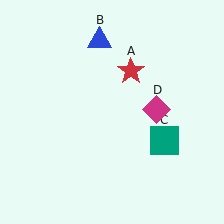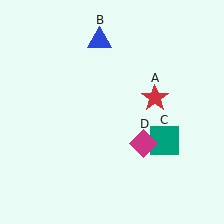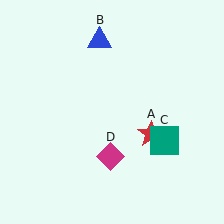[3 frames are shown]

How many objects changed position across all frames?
2 objects changed position: red star (object A), magenta diamond (object D).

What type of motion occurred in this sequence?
The red star (object A), magenta diamond (object D) rotated clockwise around the center of the scene.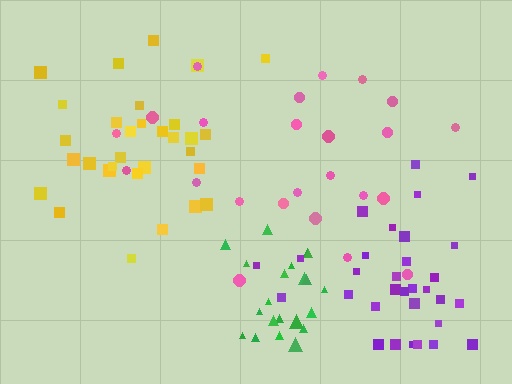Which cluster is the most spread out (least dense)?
Pink.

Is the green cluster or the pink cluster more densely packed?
Green.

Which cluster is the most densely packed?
Green.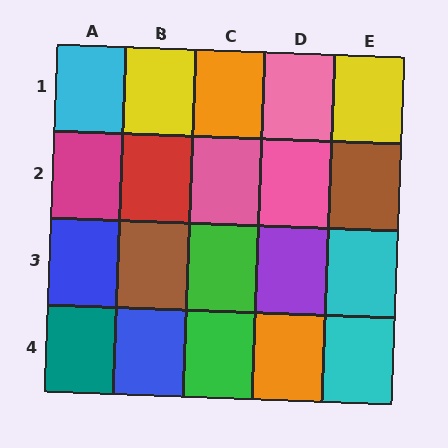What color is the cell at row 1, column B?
Yellow.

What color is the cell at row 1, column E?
Yellow.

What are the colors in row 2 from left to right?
Magenta, red, pink, pink, brown.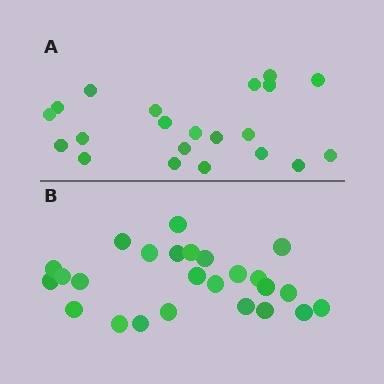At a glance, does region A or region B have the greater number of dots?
Region B (the bottom region) has more dots.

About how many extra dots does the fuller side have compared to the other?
Region B has about 4 more dots than region A.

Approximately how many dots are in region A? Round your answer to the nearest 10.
About 20 dots. (The exact count is 21, which rounds to 20.)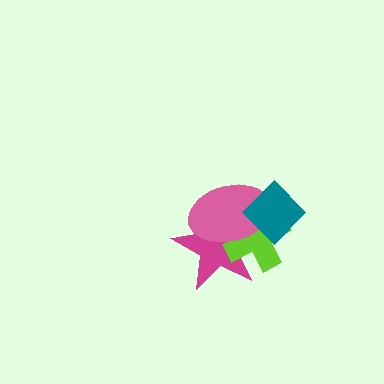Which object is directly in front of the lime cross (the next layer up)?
The pink ellipse is directly in front of the lime cross.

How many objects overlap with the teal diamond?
3 objects overlap with the teal diamond.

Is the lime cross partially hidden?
Yes, it is partially covered by another shape.